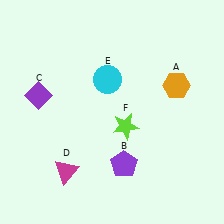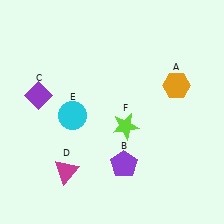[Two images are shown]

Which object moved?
The cyan circle (E) moved down.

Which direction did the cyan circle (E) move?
The cyan circle (E) moved down.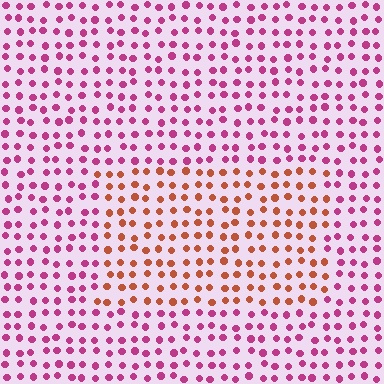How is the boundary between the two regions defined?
The boundary is defined purely by a slight shift in hue (about 49 degrees). Spacing, size, and orientation are identical on both sides.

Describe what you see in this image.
The image is filled with small magenta elements in a uniform arrangement. A rectangle-shaped region is visible where the elements are tinted to a slightly different hue, forming a subtle color boundary.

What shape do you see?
I see a rectangle.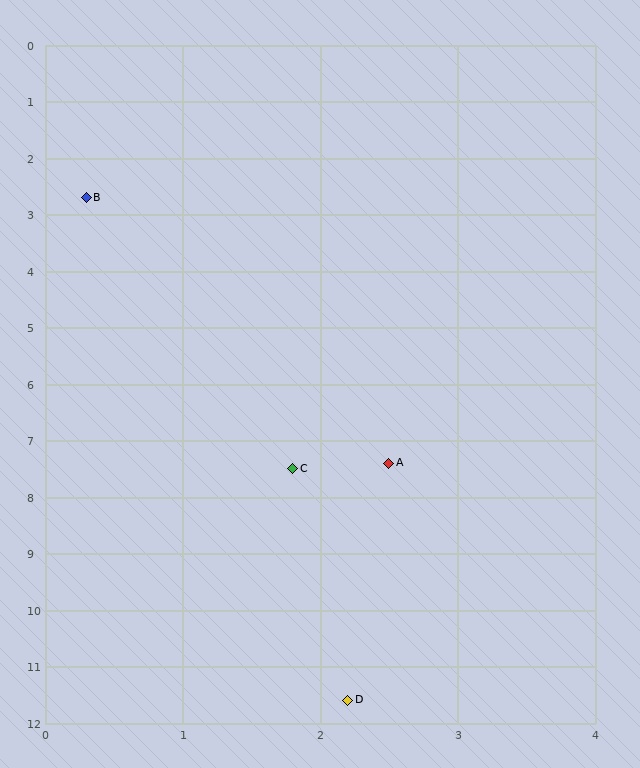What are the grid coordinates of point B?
Point B is at approximately (0.3, 2.7).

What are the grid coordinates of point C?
Point C is at approximately (1.8, 7.5).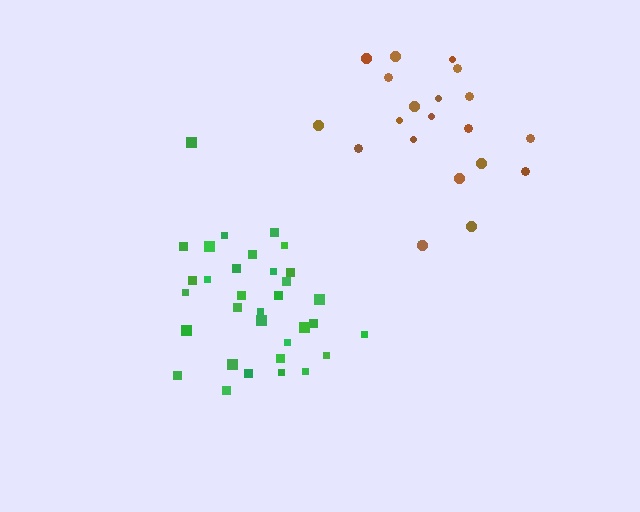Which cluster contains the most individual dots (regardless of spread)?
Green (35).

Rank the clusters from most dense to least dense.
green, brown.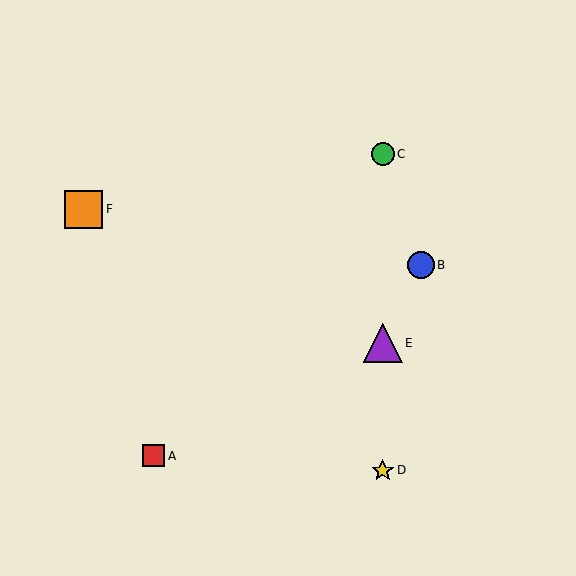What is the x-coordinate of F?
Object F is at x≈83.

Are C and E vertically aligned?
Yes, both are at x≈383.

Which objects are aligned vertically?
Objects C, D, E are aligned vertically.